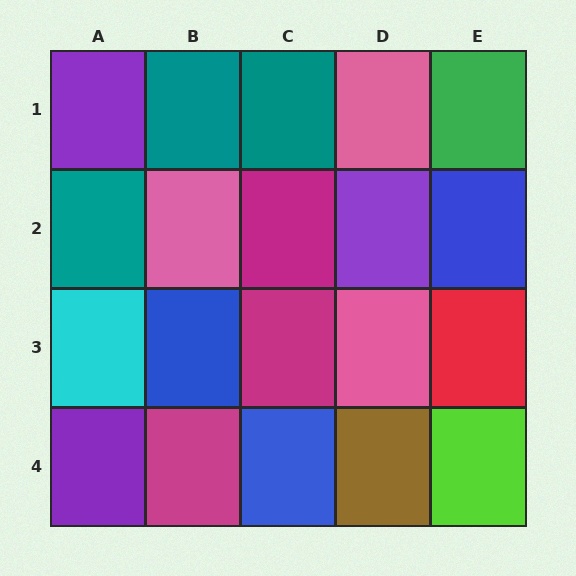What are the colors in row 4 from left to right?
Purple, magenta, blue, brown, lime.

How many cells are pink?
3 cells are pink.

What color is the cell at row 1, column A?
Purple.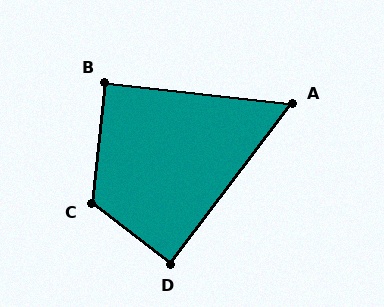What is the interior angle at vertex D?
Approximately 90 degrees (approximately right).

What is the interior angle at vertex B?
Approximately 90 degrees (approximately right).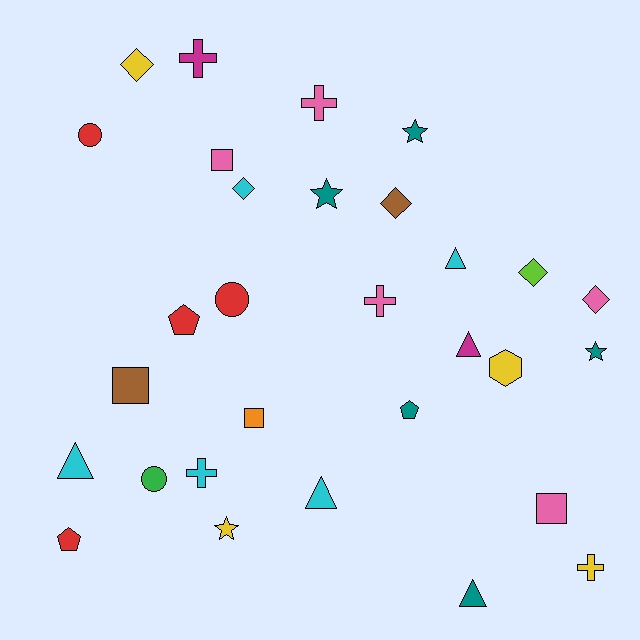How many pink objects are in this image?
There are 5 pink objects.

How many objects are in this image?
There are 30 objects.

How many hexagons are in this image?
There is 1 hexagon.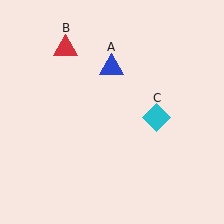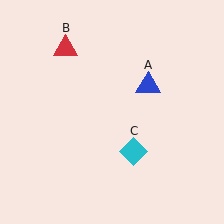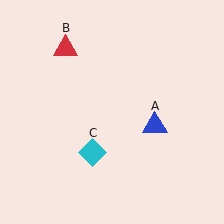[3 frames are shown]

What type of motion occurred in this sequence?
The blue triangle (object A), cyan diamond (object C) rotated clockwise around the center of the scene.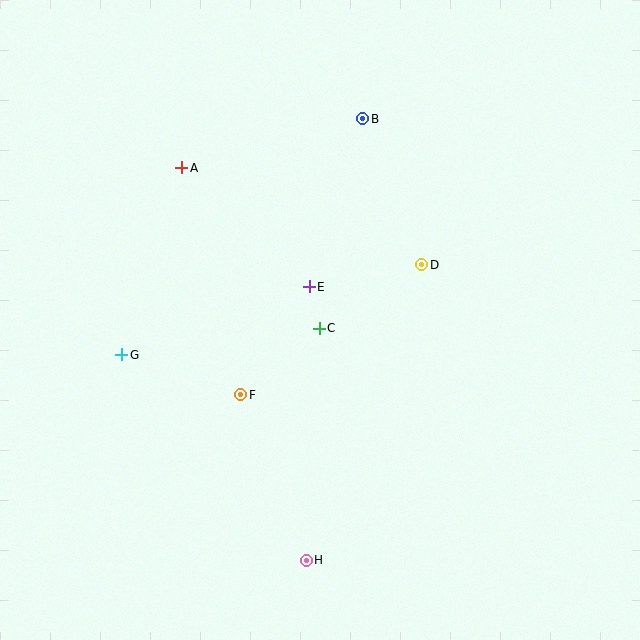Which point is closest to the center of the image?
Point C at (319, 328) is closest to the center.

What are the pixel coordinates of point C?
Point C is at (319, 328).